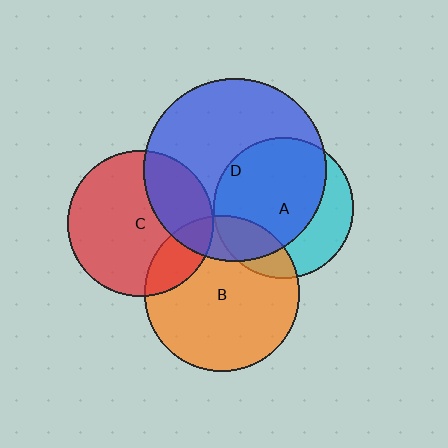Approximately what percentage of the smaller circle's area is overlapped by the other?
Approximately 30%.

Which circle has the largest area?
Circle D (blue).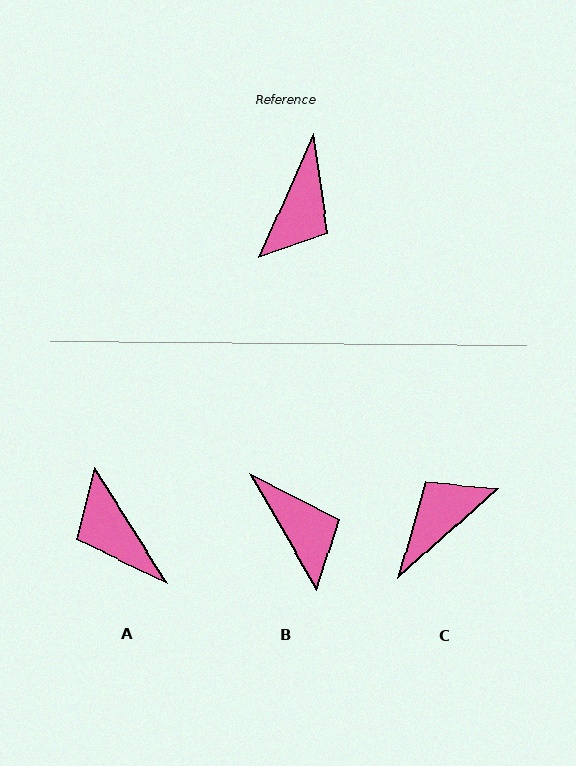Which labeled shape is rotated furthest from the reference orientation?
C, about 156 degrees away.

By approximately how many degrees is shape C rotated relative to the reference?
Approximately 156 degrees counter-clockwise.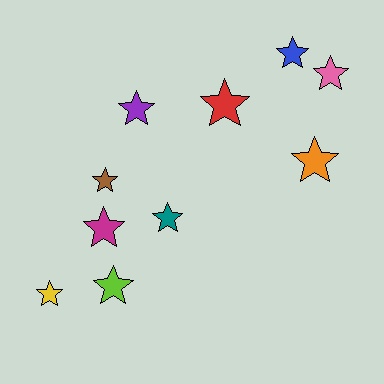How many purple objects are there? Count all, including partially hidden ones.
There is 1 purple object.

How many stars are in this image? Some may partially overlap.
There are 10 stars.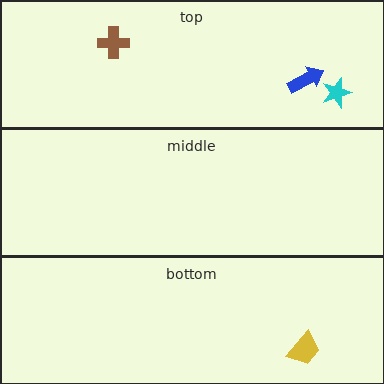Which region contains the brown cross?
The top region.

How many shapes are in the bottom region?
1.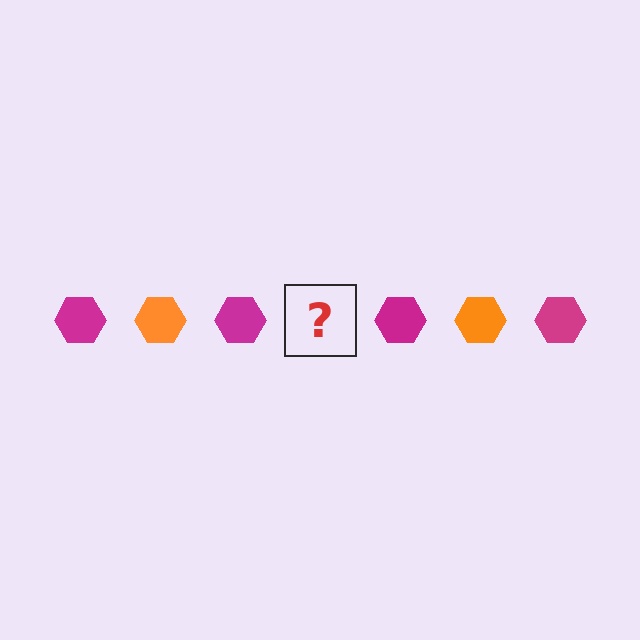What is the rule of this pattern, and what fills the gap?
The rule is that the pattern cycles through magenta, orange hexagons. The gap should be filled with an orange hexagon.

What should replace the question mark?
The question mark should be replaced with an orange hexagon.